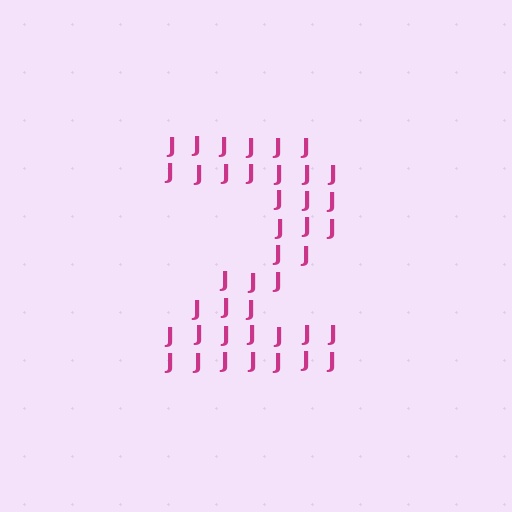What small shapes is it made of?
It is made of small letter J's.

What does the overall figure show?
The overall figure shows the digit 2.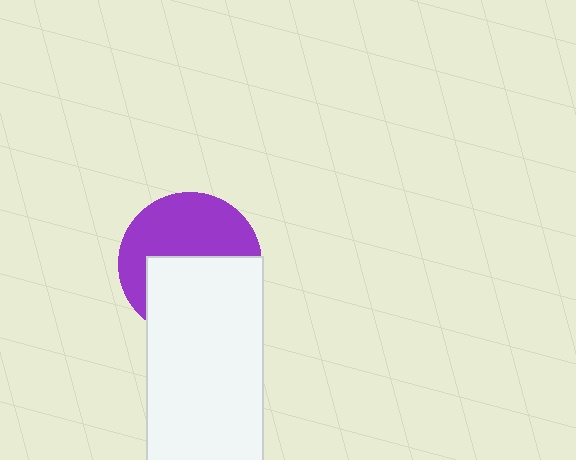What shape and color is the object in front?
The object in front is a white rectangle.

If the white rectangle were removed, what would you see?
You would see the complete purple circle.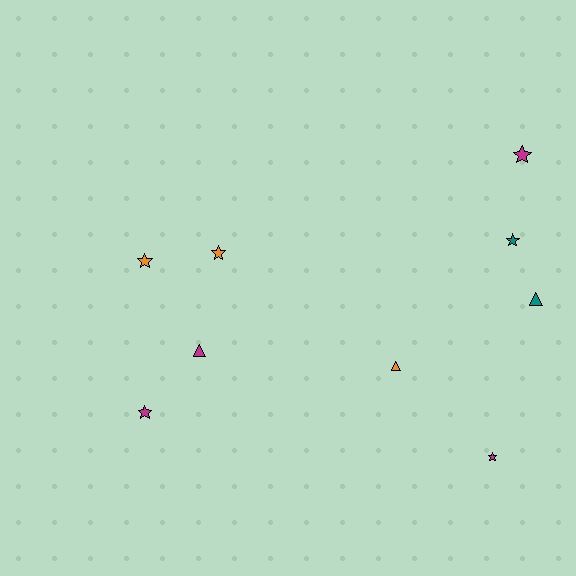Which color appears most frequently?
Magenta, with 4 objects.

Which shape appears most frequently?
Star, with 6 objects.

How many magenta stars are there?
There are 3 magenta stars.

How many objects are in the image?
There are 9 objects.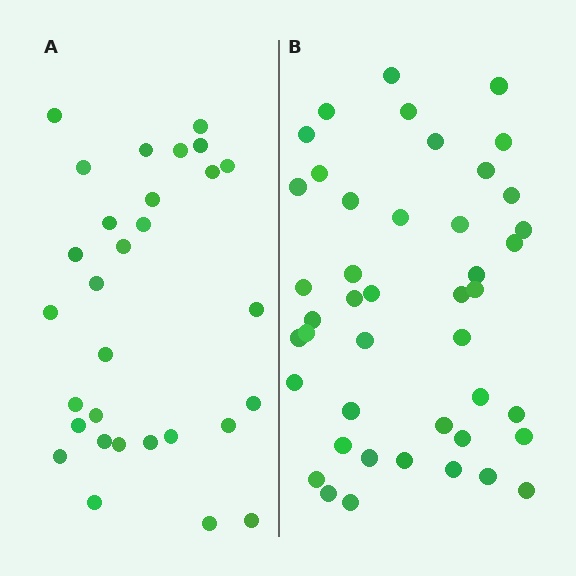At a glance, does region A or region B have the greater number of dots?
Region B (the right region) has more dots.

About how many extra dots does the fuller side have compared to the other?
Region B has approximately 15 more dots than region A.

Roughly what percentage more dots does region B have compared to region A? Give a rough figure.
About 45% more.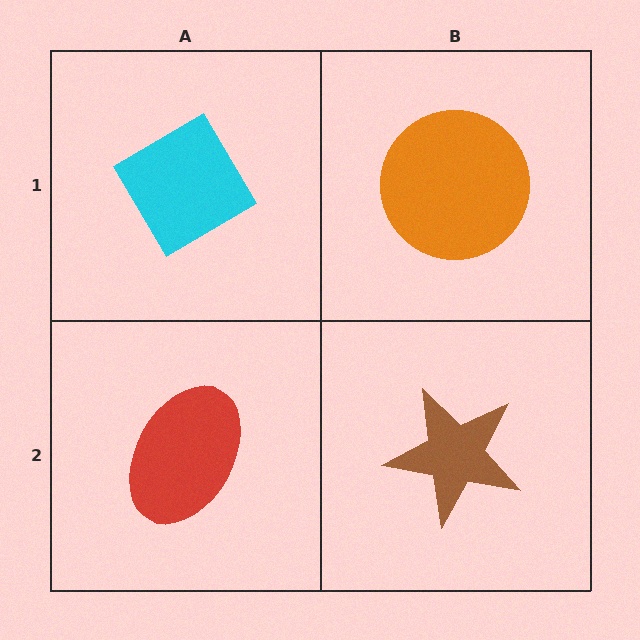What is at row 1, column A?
A cyan diamond.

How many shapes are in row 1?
2 shapes.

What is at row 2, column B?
A brown star.